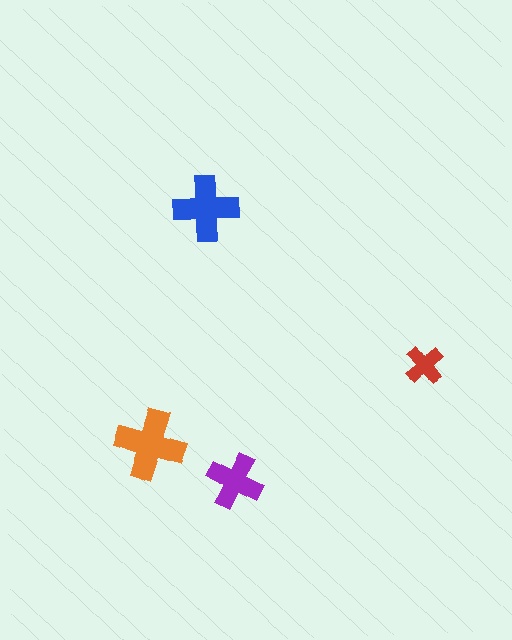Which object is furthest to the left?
The orange cross is leftmost.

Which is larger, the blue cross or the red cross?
The blue one.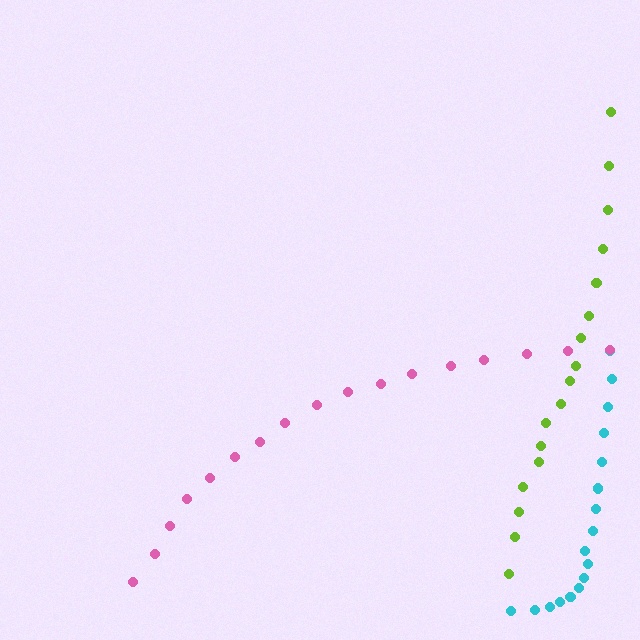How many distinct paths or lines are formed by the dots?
There are 3 distinct paths.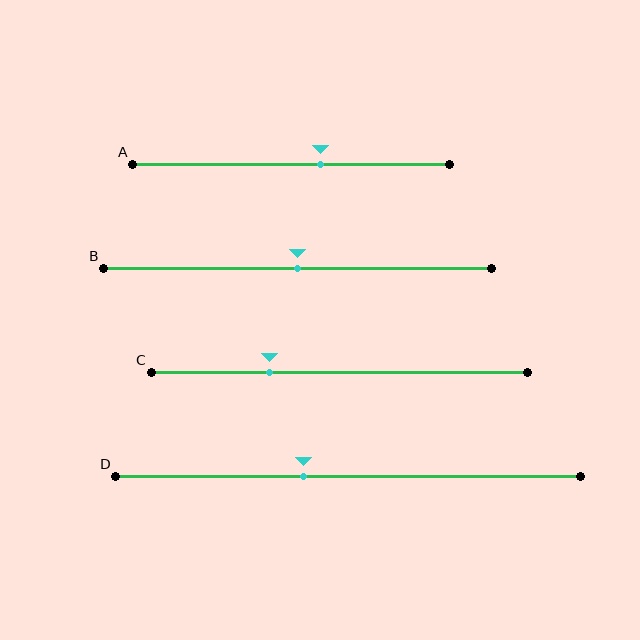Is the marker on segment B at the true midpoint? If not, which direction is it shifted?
Yes, the marker on segment B is at the true midpoint.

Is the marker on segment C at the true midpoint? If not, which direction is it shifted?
No, the marker on segment C is shifted to the left by about 19% of the segment length.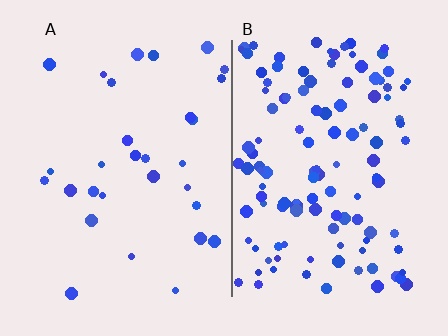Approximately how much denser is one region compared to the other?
Approximately 4.0× — region B over region A.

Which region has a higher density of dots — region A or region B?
B (the right).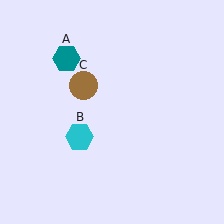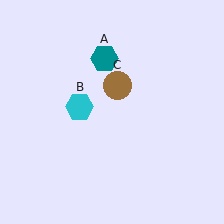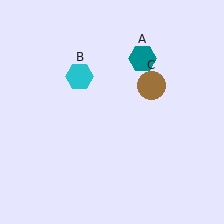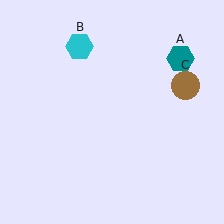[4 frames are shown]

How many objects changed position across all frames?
3 objects changed position: teal hexagon (object A), cyan hexagon (object B), brown circle (object C).